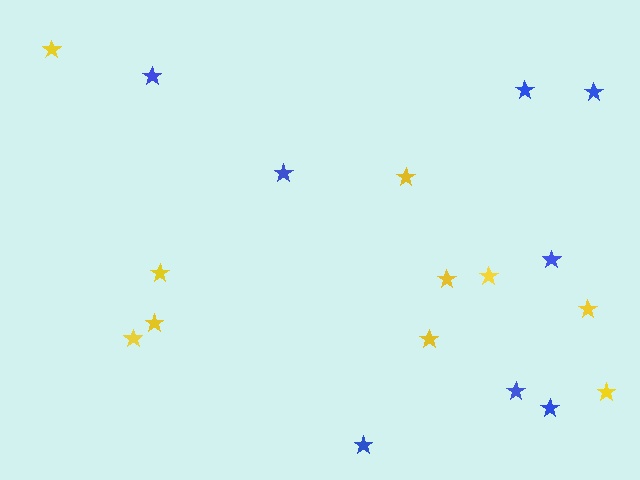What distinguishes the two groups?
There are 2 groups: one group of blue stars (8) and one group of yellow stars (10).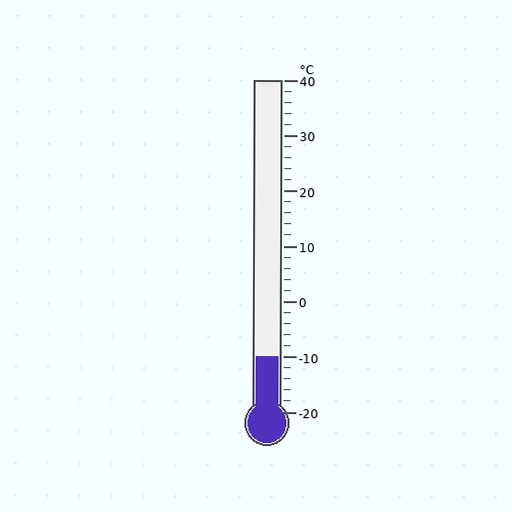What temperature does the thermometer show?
The thermometer shows approximately -10°C.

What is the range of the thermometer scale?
The thermometer scale ranges from -20°C to 40°C.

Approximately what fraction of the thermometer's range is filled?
The thermometer is filled to approximately 15% of its range.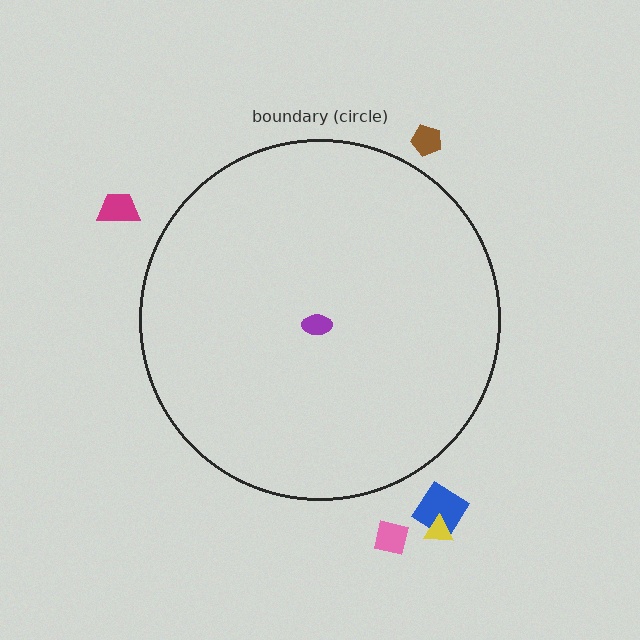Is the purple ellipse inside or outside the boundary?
Inside.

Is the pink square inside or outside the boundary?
Outside.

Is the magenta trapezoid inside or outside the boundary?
Outside.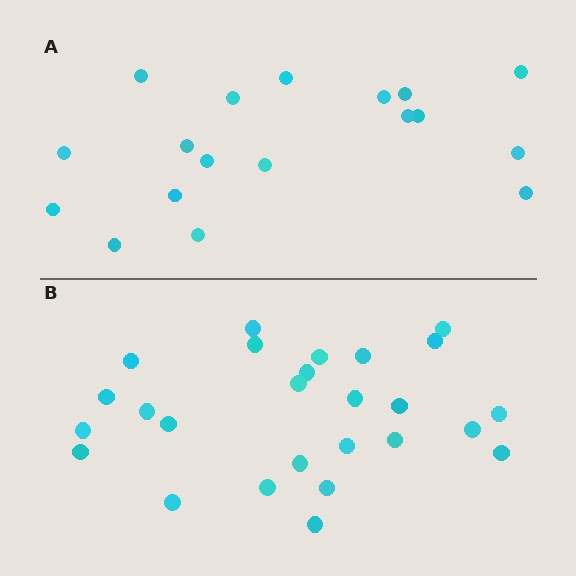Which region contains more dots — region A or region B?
Region B (the bottom region) has more dots.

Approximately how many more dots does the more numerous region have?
Region B has roughly 8 or so more dots than region A.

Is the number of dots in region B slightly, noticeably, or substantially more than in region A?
Region B has noticeably more, but not dramatically so. The ratio is roughly 1.4 to 1.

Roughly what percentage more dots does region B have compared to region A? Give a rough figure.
About 45% more.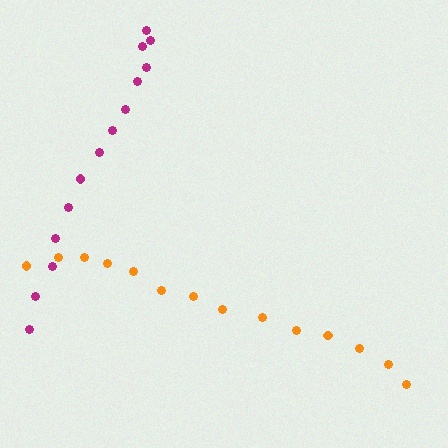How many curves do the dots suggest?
There are 2 distinct paths.